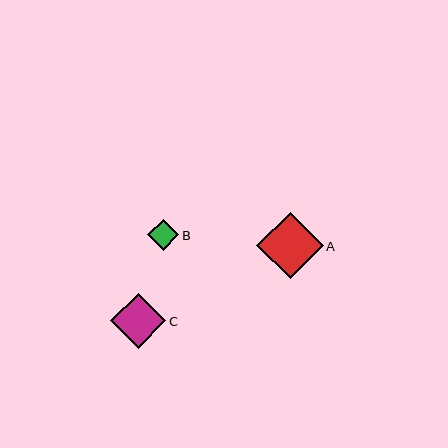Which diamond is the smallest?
Diamond B is the smallest with a size of approximately 32 pixels.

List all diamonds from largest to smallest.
From largest to smallest: A, C, B.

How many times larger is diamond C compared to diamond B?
Diamond C is approximately 1.8 times the size of diamond B.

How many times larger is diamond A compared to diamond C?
Diamond A is approximately 1.2 times the size of diamond C.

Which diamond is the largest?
Diamond A is the largest with a size of approximately 66 pixels.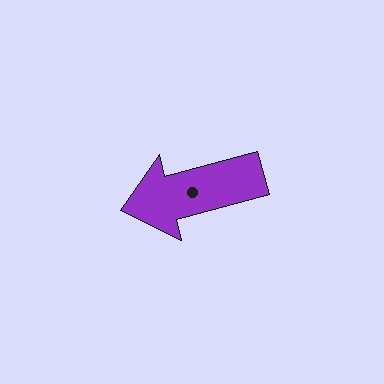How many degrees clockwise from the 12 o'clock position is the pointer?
Approximately 255 degrees.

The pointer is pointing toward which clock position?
Roughly 9 o'clock.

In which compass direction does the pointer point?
West.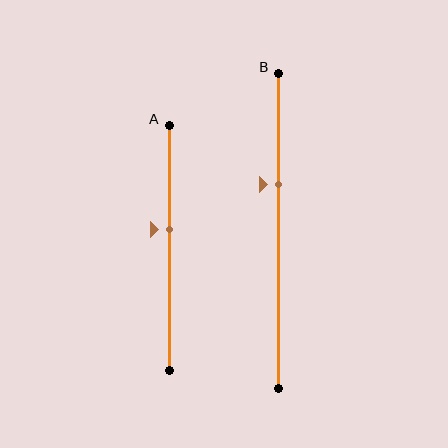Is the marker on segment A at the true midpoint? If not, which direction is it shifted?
No, the marker on segment A is shifted upward by about 8% of the segment length.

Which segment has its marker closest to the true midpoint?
Segment A has its marker closest to the true midpoint.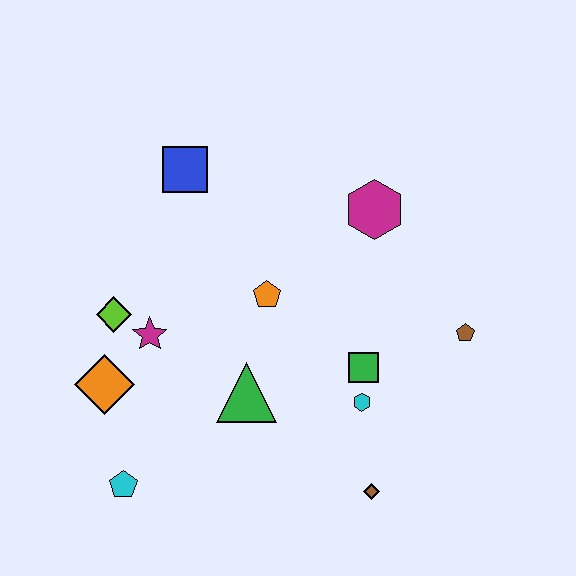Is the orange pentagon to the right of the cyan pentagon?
Yes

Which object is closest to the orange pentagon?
The green triangle is closest to the orange pentagon.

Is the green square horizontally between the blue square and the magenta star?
No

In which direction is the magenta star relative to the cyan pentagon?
The magenta star is above the cyan pentagon.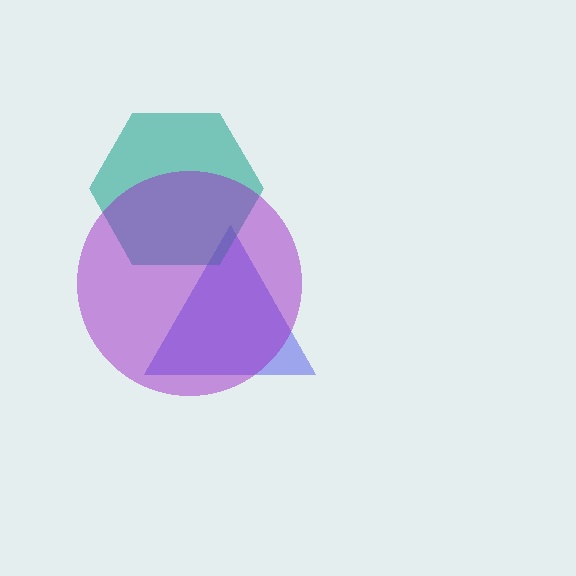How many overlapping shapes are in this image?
There are 3 overlapping shapes in the image.